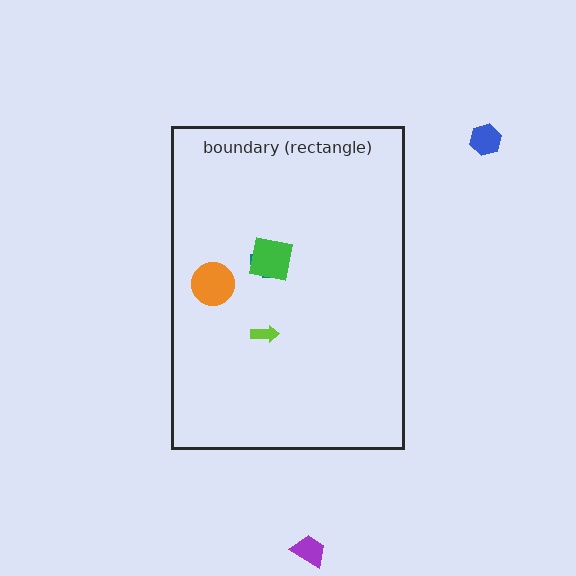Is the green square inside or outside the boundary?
Inside.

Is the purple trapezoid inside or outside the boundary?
Outside.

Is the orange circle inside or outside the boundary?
Inside.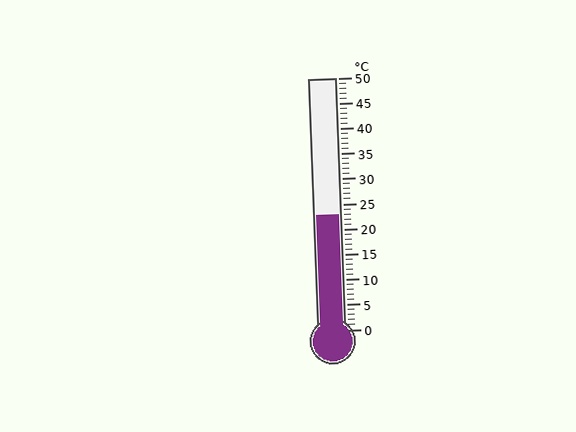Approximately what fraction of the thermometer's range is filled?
The thermometer is filled to approximately 45% of its range.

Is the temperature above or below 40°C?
The temperature is below 40°C.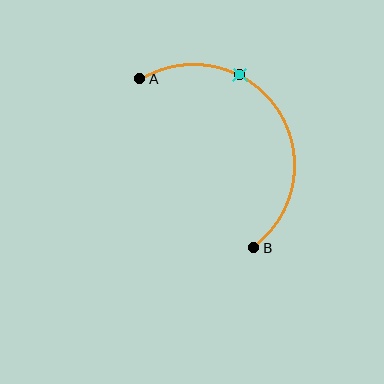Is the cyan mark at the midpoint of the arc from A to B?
No. The cyan mark lies on the arc but is closer to endpoint A. The arc midpoint would be at the point on the curve equidistant along the arc from both A and B.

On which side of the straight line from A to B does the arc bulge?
The arc bulges above and to the right of the straight line connecting A and B.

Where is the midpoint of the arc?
The arc midpoint is the point on the curve farthest from the straight line joining A and B. It sits above and to the right of that line.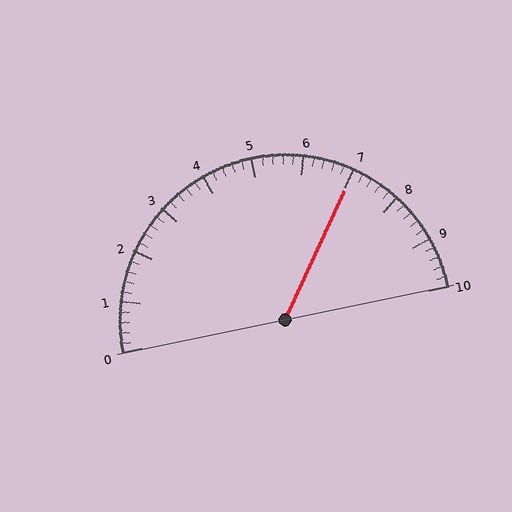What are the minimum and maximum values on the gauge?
The gauge ranges from 0 to 10.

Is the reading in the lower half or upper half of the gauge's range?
The reading is in the upper half of the range (0 to 10).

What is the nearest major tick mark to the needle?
The nearest major tick mark is 7.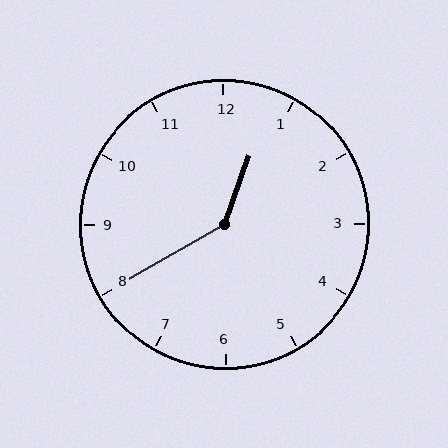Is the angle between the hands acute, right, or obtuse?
It is obtuse.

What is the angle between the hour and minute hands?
Approximately 140 degrees.